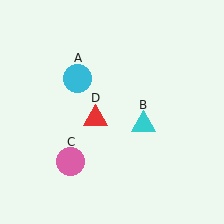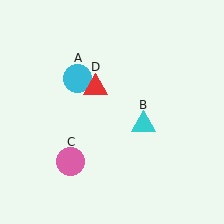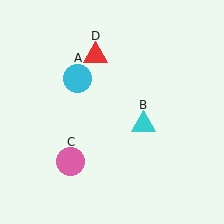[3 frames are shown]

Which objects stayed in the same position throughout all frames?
Cyan circle (object A) and cyan triangle (object B) and pink circle (object C) remained stationary.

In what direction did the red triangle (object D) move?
The red triangle (object D) moved up.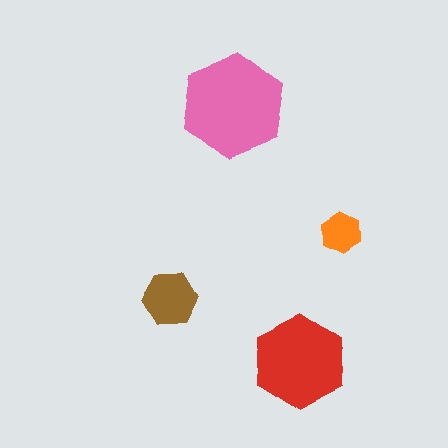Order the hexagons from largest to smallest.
the pink one, the red one, the brown one, the orange one.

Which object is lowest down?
The red hexagon is bottommost.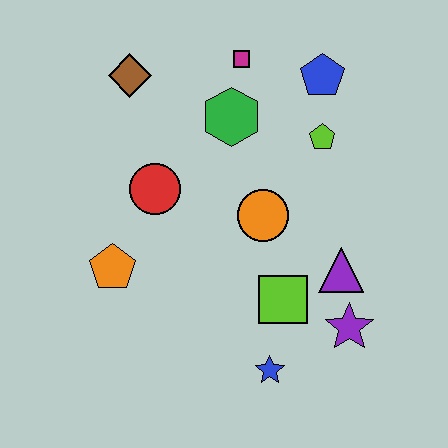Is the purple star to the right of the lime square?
Yes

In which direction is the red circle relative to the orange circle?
The red circle is to the left of the orange circle.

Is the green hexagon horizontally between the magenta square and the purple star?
No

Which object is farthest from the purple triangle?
The brown diamond is farthest from the purple triangle.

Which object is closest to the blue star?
The lime square is closest to the blue star.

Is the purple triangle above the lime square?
Yes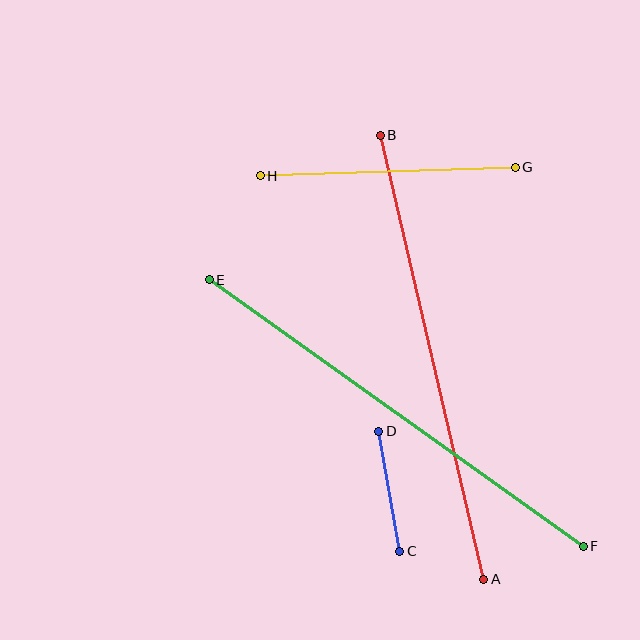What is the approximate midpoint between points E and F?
The midpoint is at approximately (396, 413) pixels.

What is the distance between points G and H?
The distance is approximately 255 pixels.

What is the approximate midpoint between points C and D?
The midpoint is at approximately (389, 491) pixels.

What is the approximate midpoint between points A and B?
The midpoint is at approximately (432, 357) pixels.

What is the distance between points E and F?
The distance is approximately 459 pixels.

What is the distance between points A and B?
The distance is approximately 456 pixels.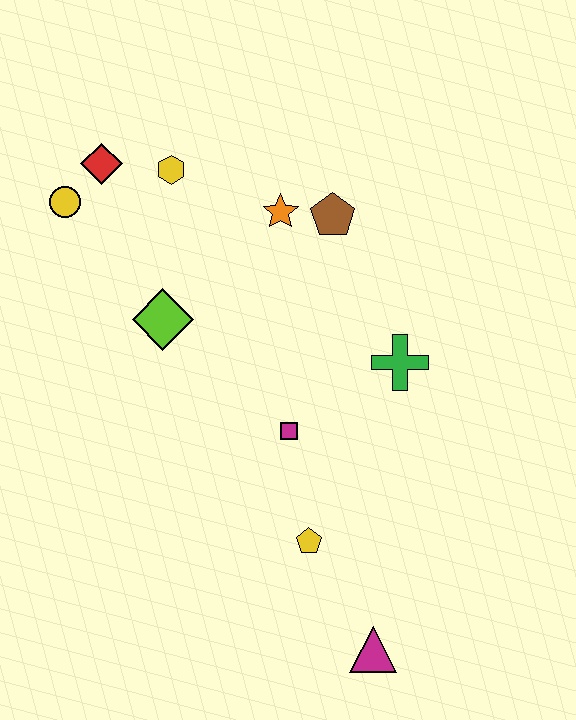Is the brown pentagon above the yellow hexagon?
No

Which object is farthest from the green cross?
The yellow circle is farthest from the green cross.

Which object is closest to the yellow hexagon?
The red diamond is closest to the yellow hexagon.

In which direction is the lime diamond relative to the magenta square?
The lime diamond is to the left of the magenta square.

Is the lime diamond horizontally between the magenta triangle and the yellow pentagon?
No